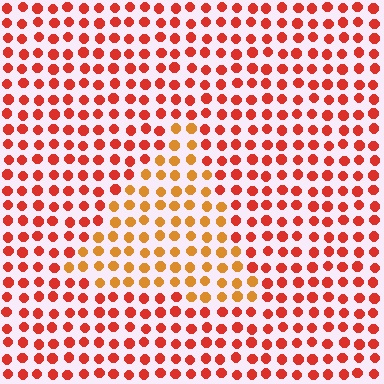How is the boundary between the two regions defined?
The boundary is defined purely by a slight shift in hue (about 32 degrees). Spacing, size, and orientation are identical on both sides.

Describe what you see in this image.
The image is filled with small red elements in a uniform arrangement. A triangle-shaped region is visible where the elements are tinted to a slightly different hue, forming a subtle color boundary.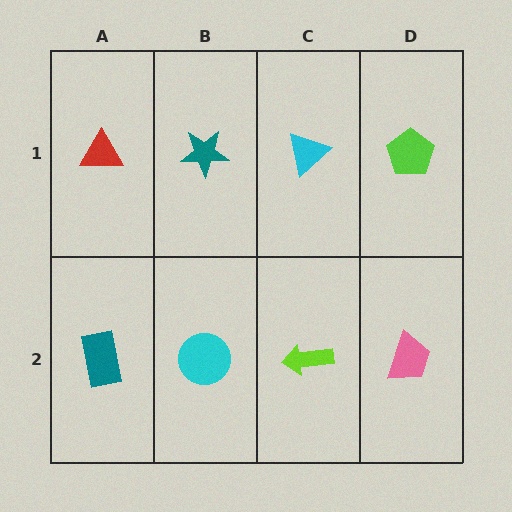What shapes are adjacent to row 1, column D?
A pink trapezoid (row 2, column D), a cyan triangle (row 1, column C).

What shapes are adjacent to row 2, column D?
A lime pentagon (row 1, column D), a lime arrow (row 2, column C).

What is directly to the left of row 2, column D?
A lime arrow.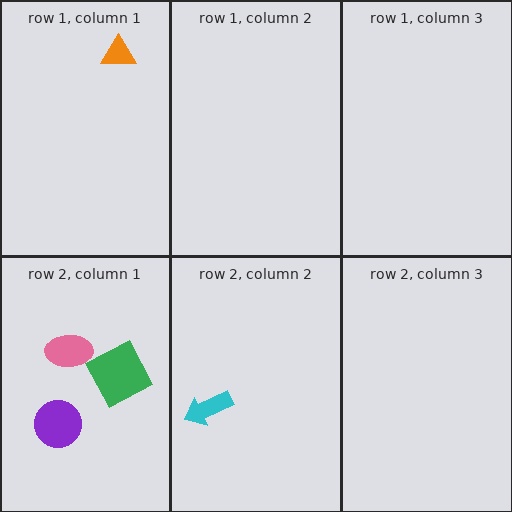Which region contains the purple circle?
The row 2, column 1 region.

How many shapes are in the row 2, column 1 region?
3.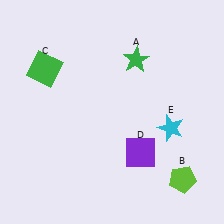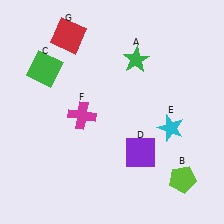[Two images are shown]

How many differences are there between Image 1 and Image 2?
There are 2 differences between the two images.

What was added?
A magenta cross (F), a red square (G) were added in Image 2.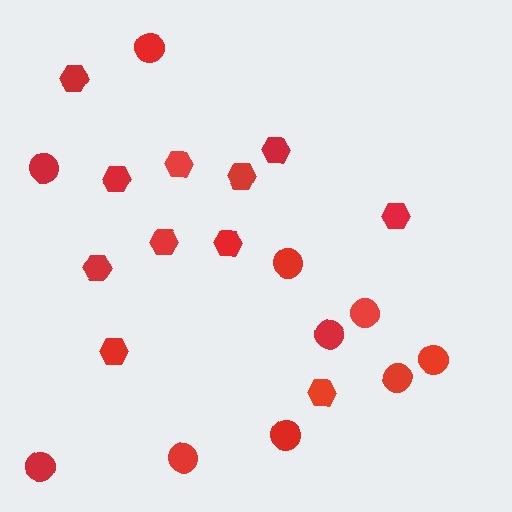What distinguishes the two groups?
There are 2 groups: one group of hexagons (11) and one group of circles (10).